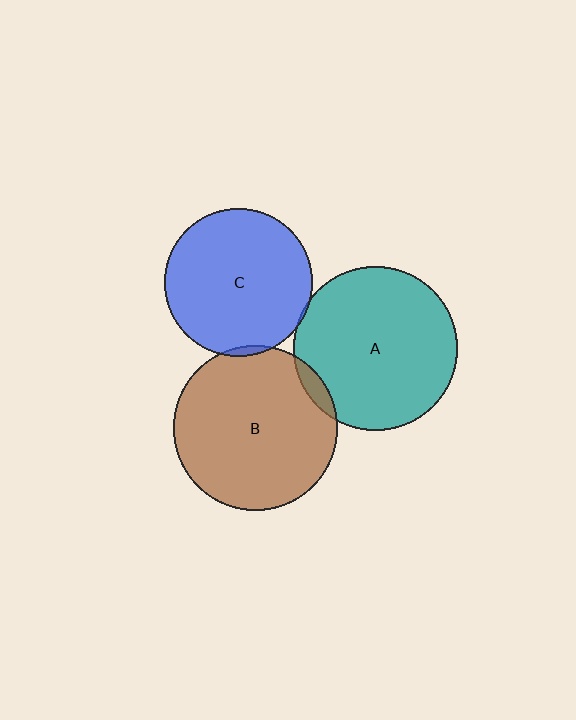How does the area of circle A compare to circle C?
Approximately 1.2 times.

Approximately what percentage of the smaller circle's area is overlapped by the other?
Approximately 5%.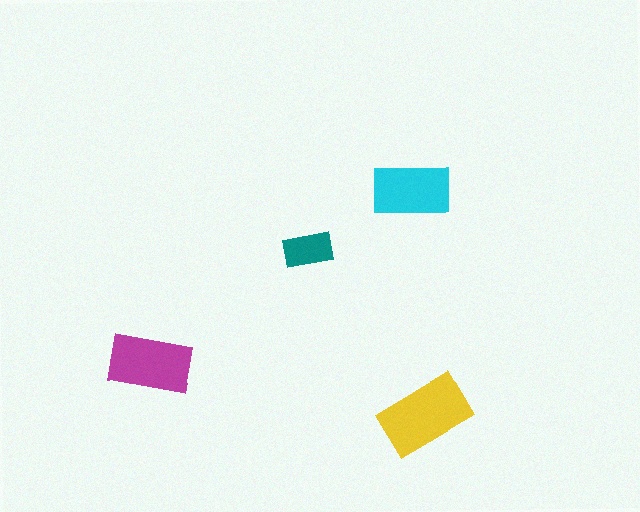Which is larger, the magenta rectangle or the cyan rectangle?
The magenta one.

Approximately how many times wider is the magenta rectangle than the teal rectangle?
About 1.5 times wider.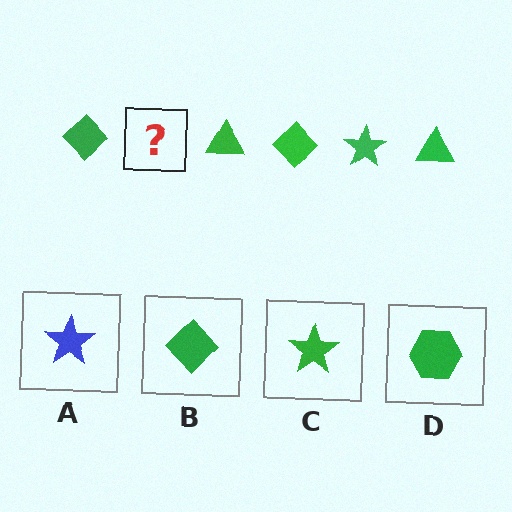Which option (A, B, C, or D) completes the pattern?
C.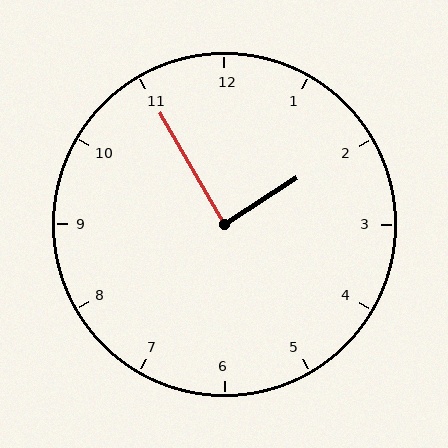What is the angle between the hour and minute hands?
Approximately 88 degrees.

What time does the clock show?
1:55.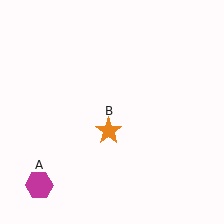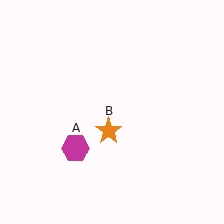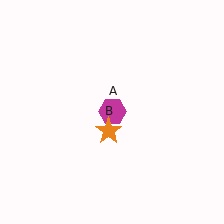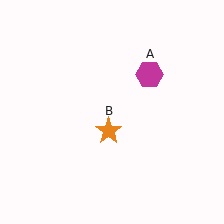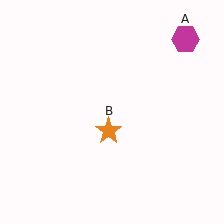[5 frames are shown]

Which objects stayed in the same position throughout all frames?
Orange star (object B) remained stationary.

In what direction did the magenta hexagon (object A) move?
The magenta hexagon (object A) moved up and to the right.